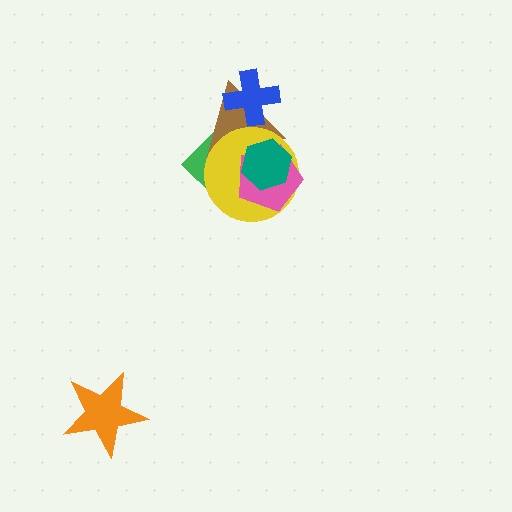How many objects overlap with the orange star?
0 objects overlap with the orange star.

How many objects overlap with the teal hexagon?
4 objects overlap with the teal hexagon.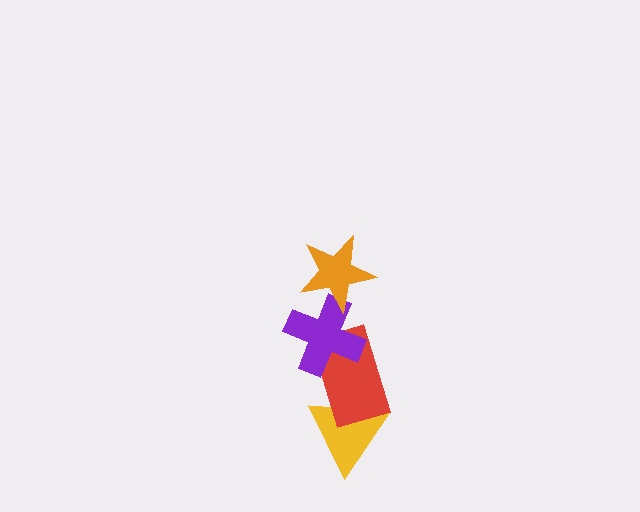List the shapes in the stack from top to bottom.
From top to bottom: the orange star, the purple cross, the red rectangle, the yellow triangle.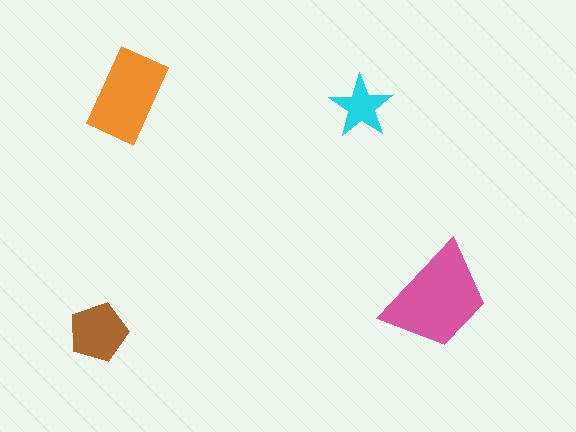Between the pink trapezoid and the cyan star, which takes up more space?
The pink trapezoid.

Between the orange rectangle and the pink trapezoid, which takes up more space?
The pink trapezoid.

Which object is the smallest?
The cyan star.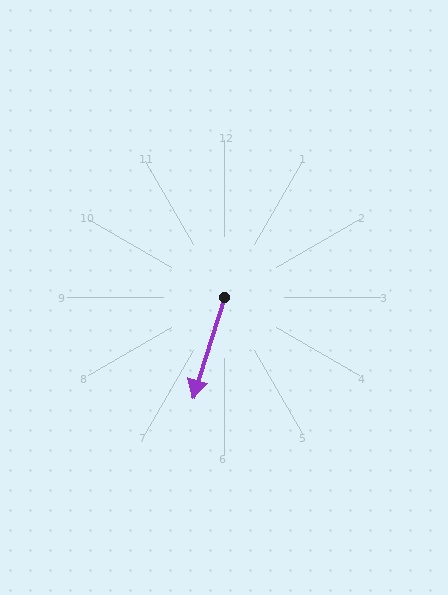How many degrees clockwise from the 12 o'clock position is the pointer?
Approximately 197 degrees.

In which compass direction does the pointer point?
South.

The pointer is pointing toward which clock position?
Roughly 7 o'clock.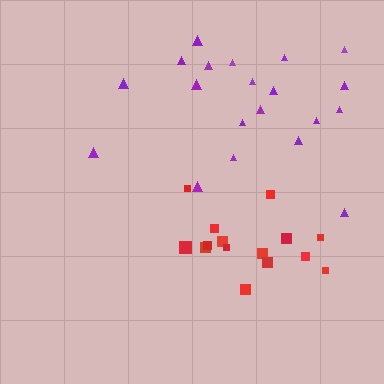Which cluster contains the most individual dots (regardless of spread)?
Purple (20).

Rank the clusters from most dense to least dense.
red, purple.